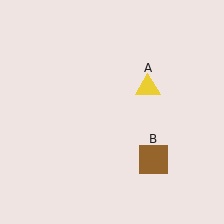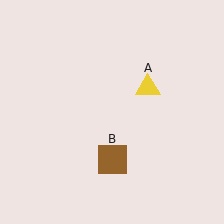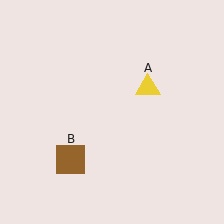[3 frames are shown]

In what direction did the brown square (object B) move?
The brown square (object B) moved left.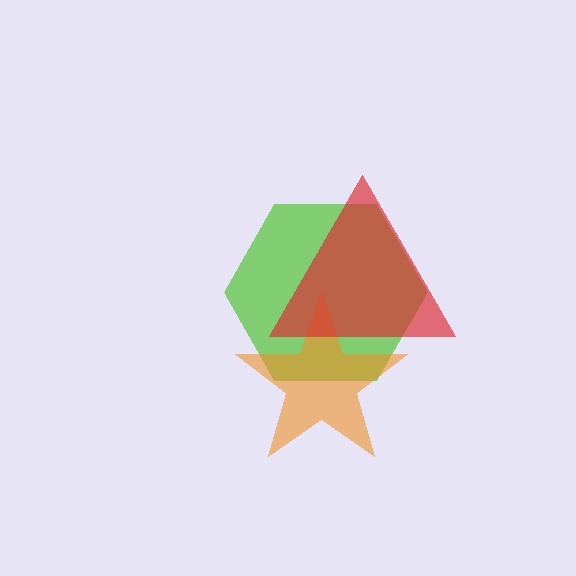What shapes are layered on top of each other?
The layered shapes are: a lime hexagon, an orange star, a red triangle.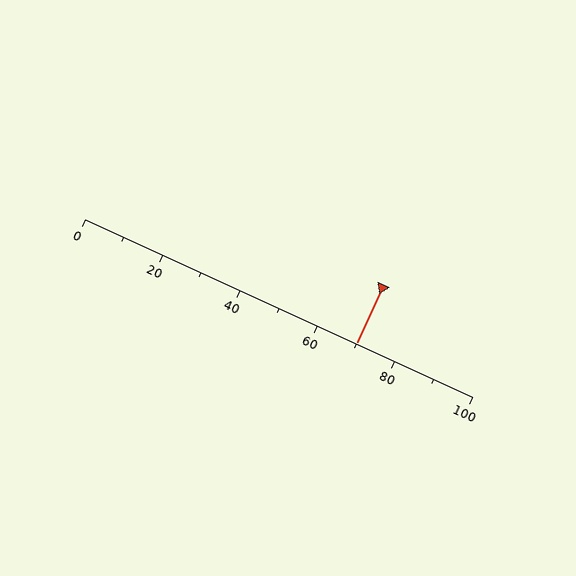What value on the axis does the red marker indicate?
The marker indicates approximately 70.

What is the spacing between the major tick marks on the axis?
The major ticks are spaced 20 apart.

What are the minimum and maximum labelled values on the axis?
The axis runs from 0 to 100.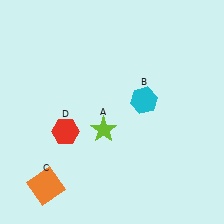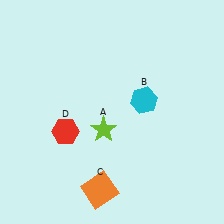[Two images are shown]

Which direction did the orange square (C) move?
The orange square (C) moved right.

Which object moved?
The orange square (C) moved right.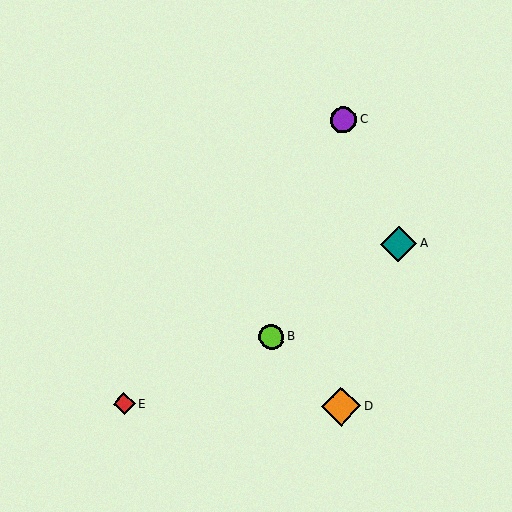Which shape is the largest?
The orange diamond (labeled D) is the largest.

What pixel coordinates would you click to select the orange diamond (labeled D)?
Click at (341, 406) to select the orange diamond D.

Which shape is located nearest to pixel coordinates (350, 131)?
The purple circle (labeled C) at (343, 120) is nearest to that location.